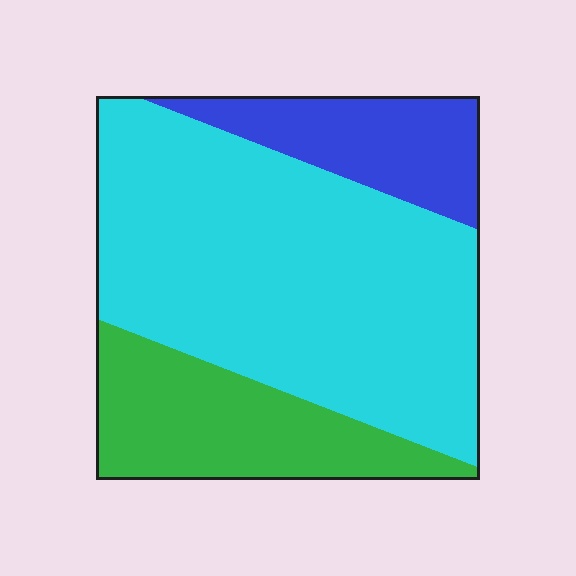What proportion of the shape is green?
Green takes up about one quarter (1/4) of the shape.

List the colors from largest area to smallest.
From largest to smallest: cyan, green, blue.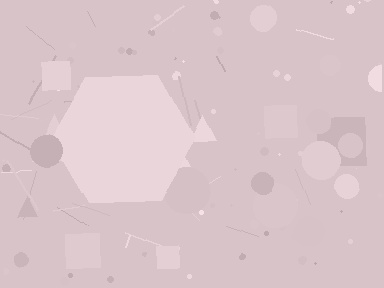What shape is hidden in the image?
A hexagon is hidden in the image.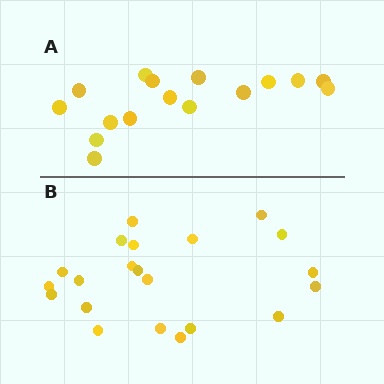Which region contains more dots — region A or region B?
Region B (the bottom region) has more dots.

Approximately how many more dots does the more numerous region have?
Region B has about 5 more dots than region A.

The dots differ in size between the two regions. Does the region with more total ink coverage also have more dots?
No. Region A has more total ink coverage because its dots are larger, but region B actually contains more individual dots. Total area can be misleading — the number of items is what matters here.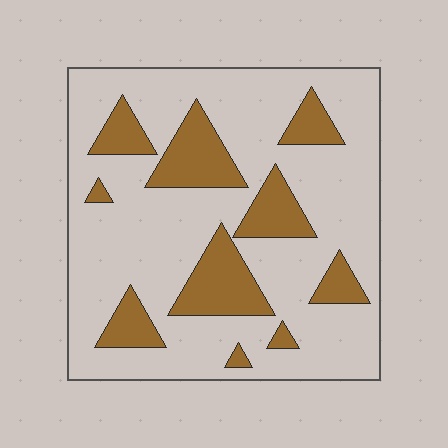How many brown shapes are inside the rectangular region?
10.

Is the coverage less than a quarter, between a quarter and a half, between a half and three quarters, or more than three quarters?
Less than a quarter.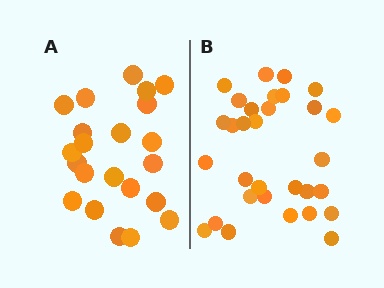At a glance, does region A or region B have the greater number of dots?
Region B (the right region) has more dots.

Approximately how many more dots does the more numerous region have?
Region B has roughly 8 or so more dots than region A.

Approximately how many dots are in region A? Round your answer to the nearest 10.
About 20 dots. (The exact count is 22, which rounds to 20.)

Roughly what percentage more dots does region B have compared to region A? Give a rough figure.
About 40% more.